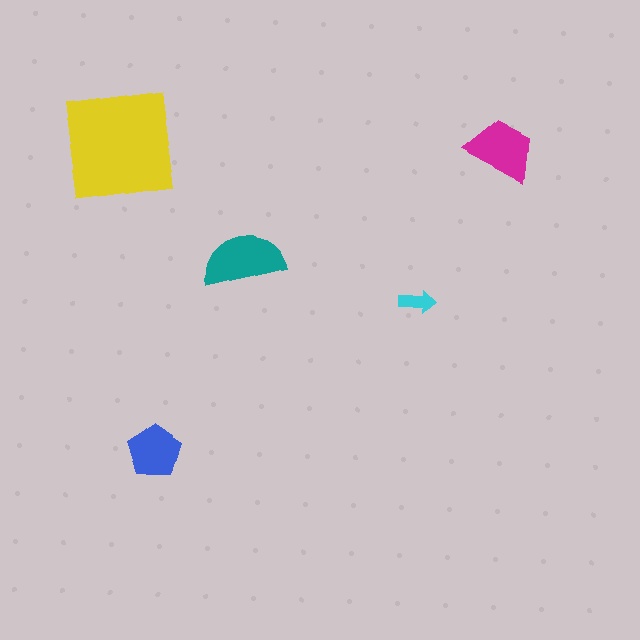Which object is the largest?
The yellow square.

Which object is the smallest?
The cyan arrow.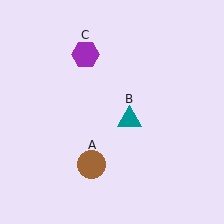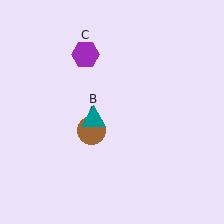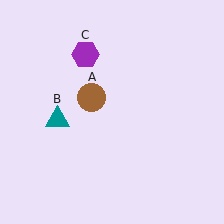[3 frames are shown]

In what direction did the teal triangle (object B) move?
The teal triangle (object B) moved left.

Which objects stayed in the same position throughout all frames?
Purple hexagon (object C) remained stationary.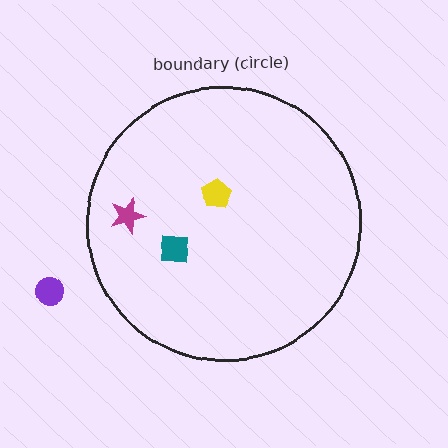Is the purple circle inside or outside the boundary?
Outside.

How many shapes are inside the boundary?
3 inside, 1 outside.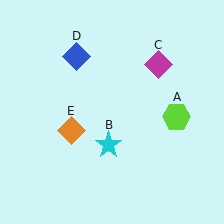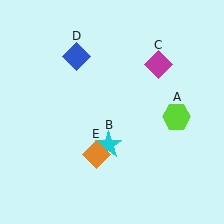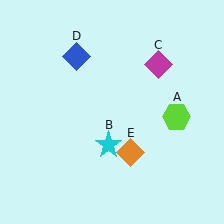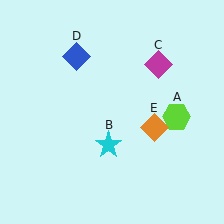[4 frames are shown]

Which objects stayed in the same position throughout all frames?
Lime hexagon (object A) and cyan star (object B) and magenta diamond (object C) and blue diamond (object D) remained stationary.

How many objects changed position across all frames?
1 object changed position: orange diamond (object E).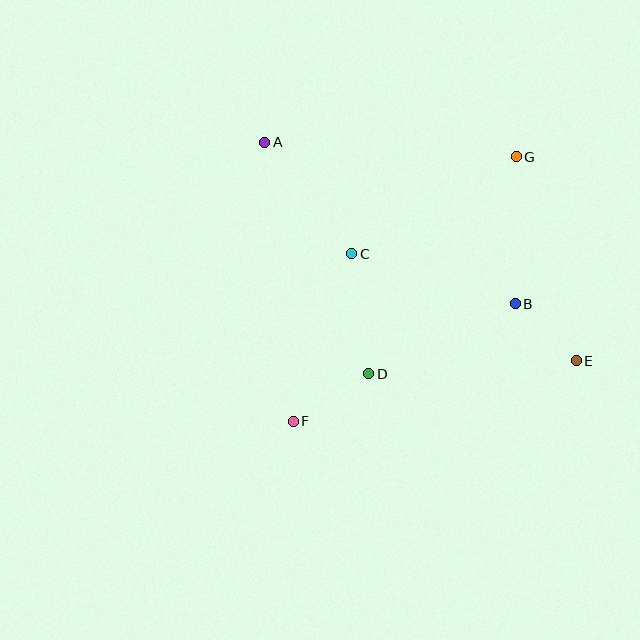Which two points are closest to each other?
Points B and E are closest to each other.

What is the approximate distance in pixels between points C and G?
The distance between C and G is approximately 191 pixels.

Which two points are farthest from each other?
Points A and E are farthest from each other.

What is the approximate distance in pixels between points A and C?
The distance between A and C is approximately 142 pixels.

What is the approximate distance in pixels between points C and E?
The distance between C and E is approximately 249 pixels.